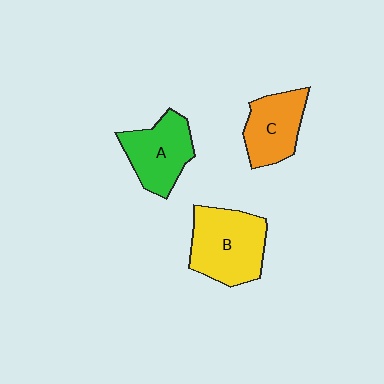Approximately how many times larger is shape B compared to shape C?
Approximately 1.4 times.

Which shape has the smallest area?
Shape C (orange).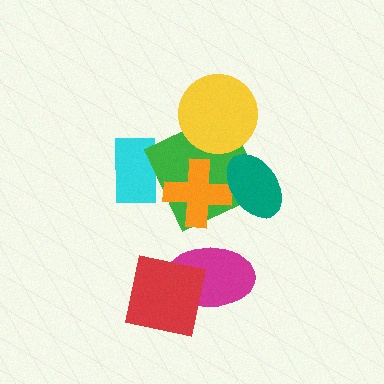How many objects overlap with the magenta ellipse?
1 object overlaps with the magenta ellipse.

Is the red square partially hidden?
No, no other shape covers it.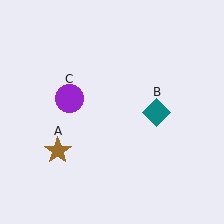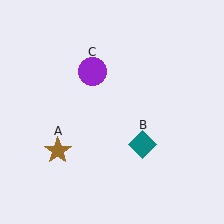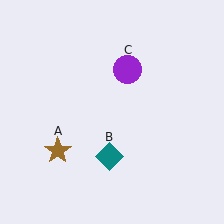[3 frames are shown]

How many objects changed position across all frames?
2 objects changed position: teal diamond (object B), purple circle (object C).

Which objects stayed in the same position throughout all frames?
Brown star (object A) remained stationary.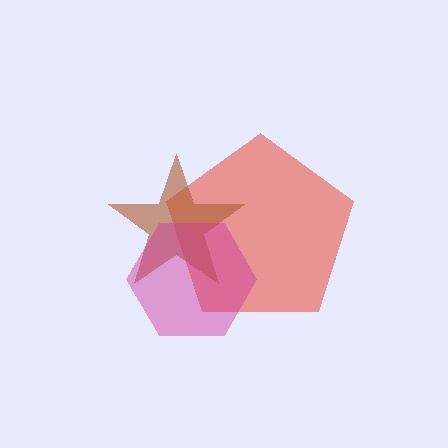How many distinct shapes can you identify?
There are 3 distinct shapes: a red pentagon, a brown star, a magenta hexagon.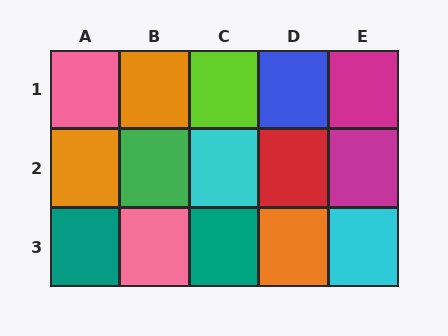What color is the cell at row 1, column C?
Lime.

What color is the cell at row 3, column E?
Cyan.